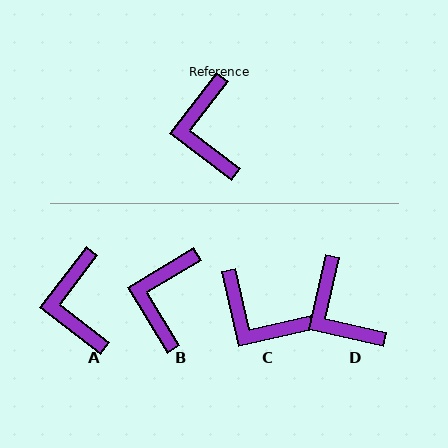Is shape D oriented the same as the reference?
No, it is off by about 25 degrees.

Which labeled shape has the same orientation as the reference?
A.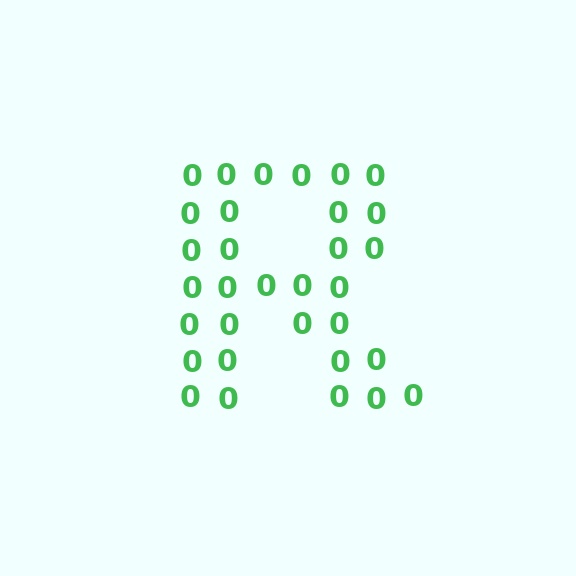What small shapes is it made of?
It is made of small digit 0's.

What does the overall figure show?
The overall figure shows the letter R.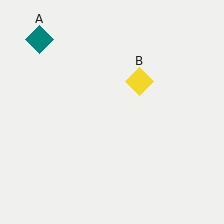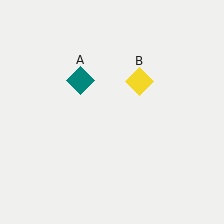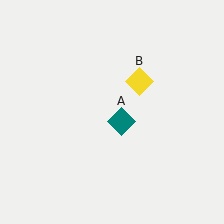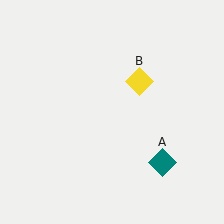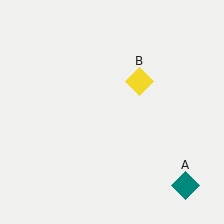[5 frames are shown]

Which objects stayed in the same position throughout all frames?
Yellow diamond (object B) remained stationary.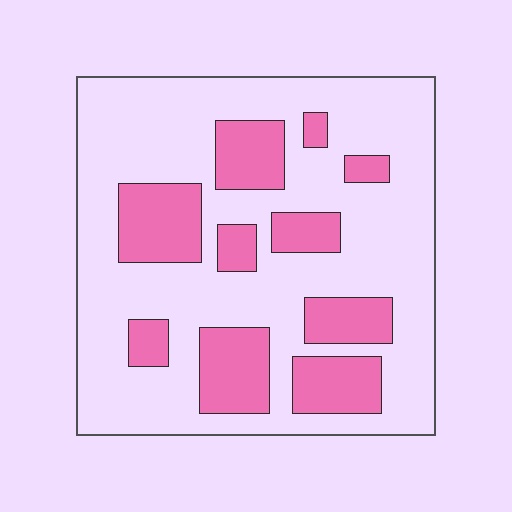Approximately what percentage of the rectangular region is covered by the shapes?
Approximately 30%.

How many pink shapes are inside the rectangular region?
10.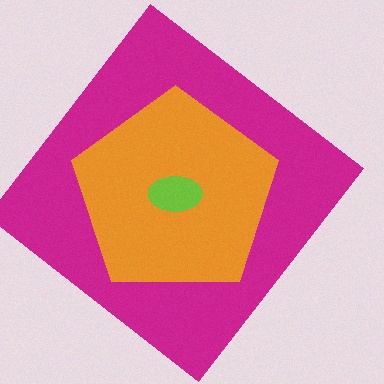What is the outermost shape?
The magenta diamond.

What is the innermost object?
The lime ellipse.